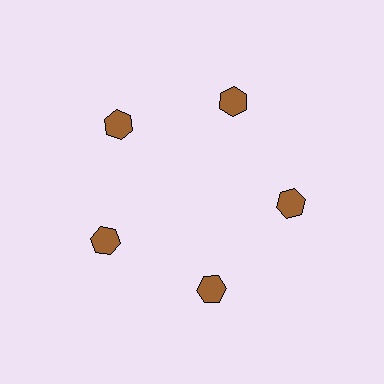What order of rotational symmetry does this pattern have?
This pattern has 5-fold rotational symmetry.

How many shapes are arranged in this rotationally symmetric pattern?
There are 5 shapes, arranged in 5 groups of 1.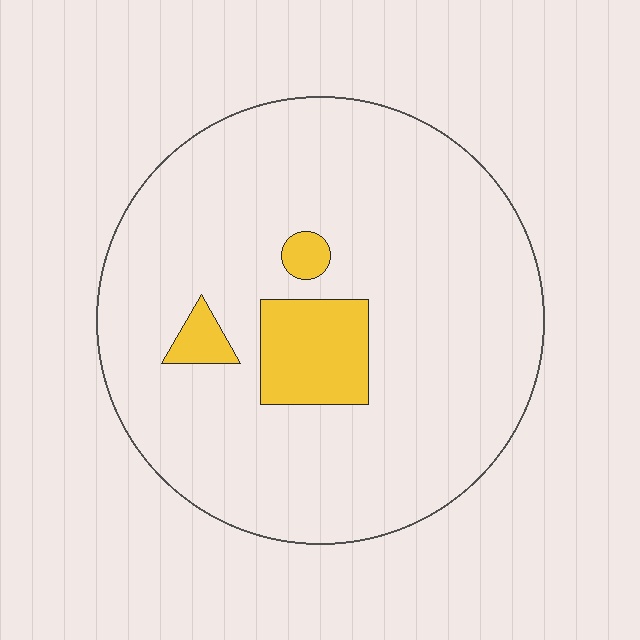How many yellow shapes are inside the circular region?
3.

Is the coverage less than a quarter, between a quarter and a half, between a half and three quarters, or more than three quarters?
Less than a quarter.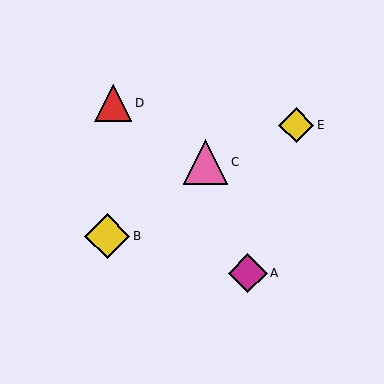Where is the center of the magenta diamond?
The center of the magenta diamond is at (248, 273).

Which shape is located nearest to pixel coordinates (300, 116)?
The yellow diamond (labeled E) at (296, 125) is nearest to that location.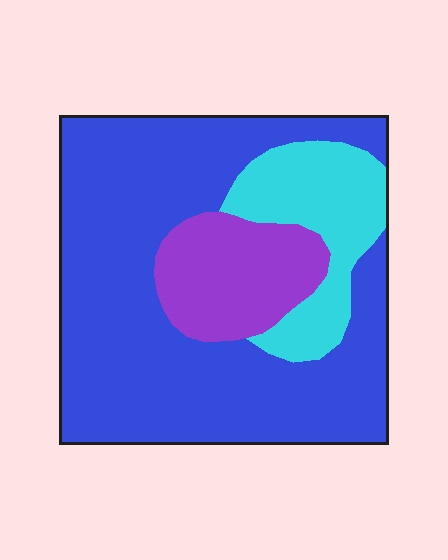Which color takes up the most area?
Blue, at roughly 65%.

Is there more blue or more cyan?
Blue.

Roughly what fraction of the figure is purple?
Purple covers roughly 15% of the figure.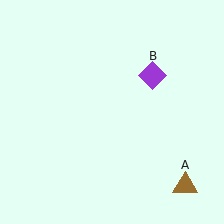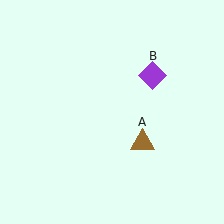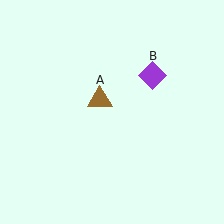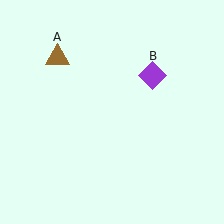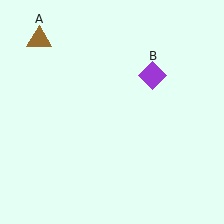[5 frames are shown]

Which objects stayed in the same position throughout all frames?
Purple diamond (object B) remained stationary.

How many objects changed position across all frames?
1 object changed position: brown triangle (object A).